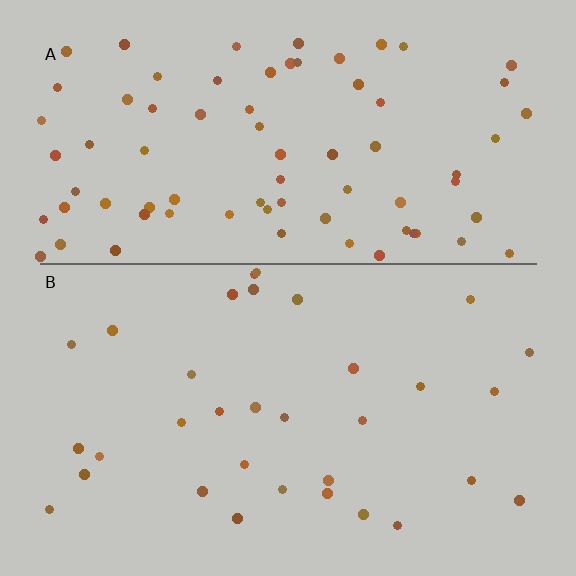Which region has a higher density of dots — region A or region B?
A (the top).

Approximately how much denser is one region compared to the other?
Approximately 2.3× — region A over region B.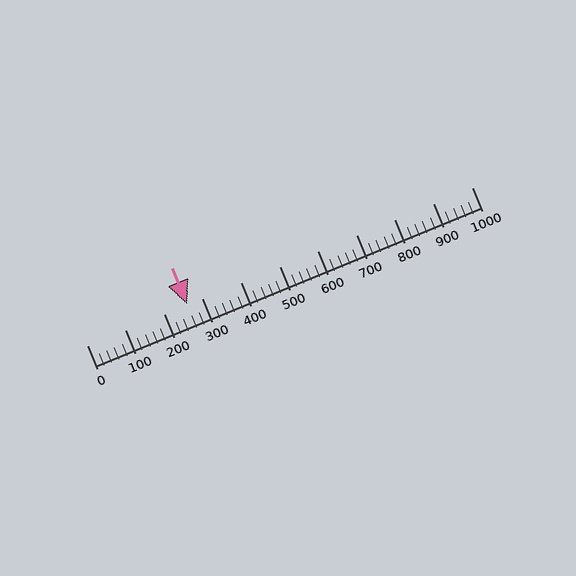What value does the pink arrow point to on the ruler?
The pink arrow points to approximately 260.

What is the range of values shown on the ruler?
The ruler shows values from 0 to 1000.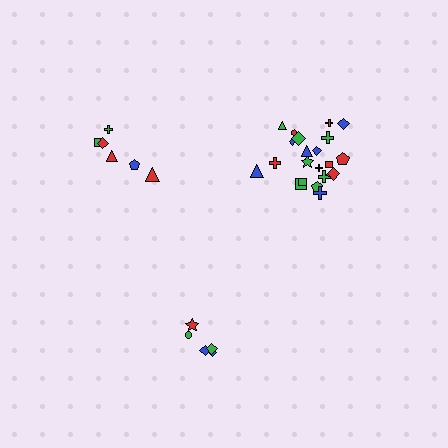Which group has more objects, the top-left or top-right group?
The top-right group.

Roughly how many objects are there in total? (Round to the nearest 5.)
Roughly 35 objects in total.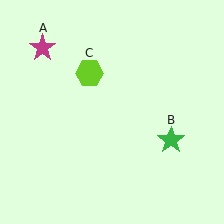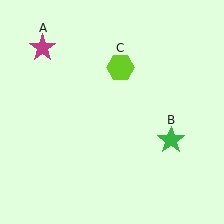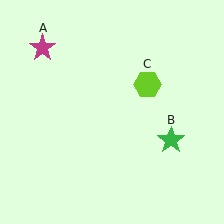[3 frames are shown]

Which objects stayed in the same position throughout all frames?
Magenta star (object A) and green star (object B) remained stationary.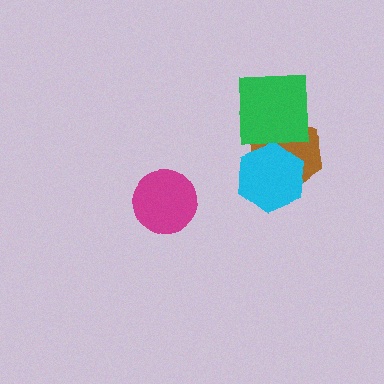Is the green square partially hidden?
No, no other shape covers it.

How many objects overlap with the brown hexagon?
2 objects overlap with the brown hexagon.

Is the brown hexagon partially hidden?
Yes, it is partially covered by another shape.